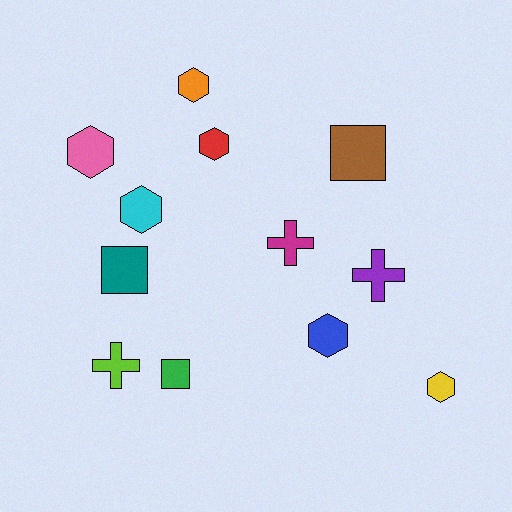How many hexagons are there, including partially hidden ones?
There are 6 hexagons.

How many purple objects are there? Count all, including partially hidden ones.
There is 1 purple object.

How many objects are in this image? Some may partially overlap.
There are 12 objects.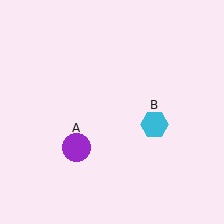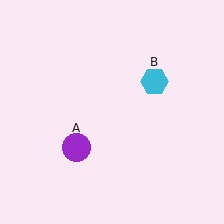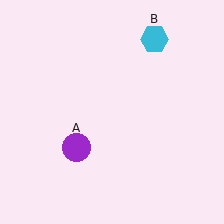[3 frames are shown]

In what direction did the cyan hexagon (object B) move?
The cyan hexagon (object B) moved up.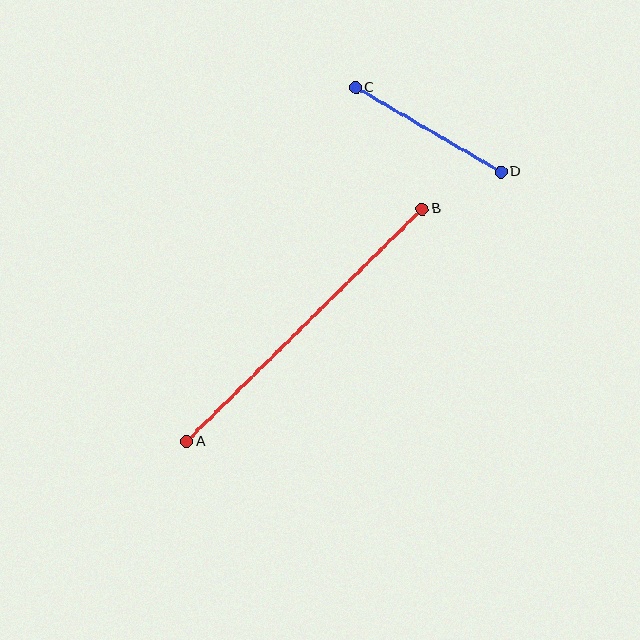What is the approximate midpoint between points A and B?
The midpoint is at approximately (304, 325) pixels.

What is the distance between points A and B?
The distance is approximately 331 pixels.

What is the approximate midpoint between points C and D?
The midpoint is at approximately (428, 130) pixels.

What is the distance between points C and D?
The distance is approximately 169 pixels.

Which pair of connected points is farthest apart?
Points A and B are farthest apart.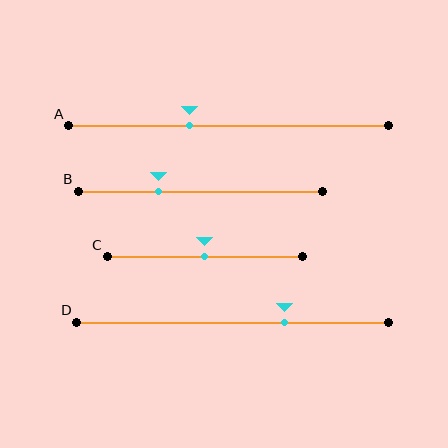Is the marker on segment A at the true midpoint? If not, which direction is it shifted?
No, the marker on segment A is shifted to the left by about 12% of the segment length.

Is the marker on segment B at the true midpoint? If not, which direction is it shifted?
No, the marker on segment B is shifted to the left by about 17% of the segment length.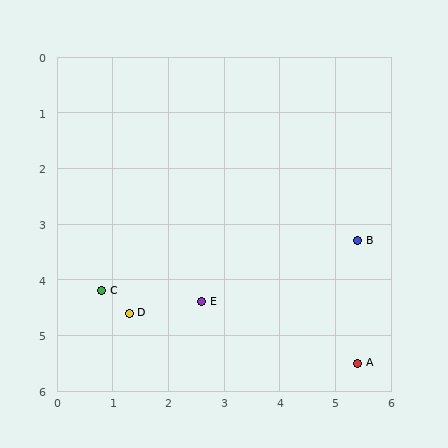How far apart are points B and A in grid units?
Points B and A are about 2.2 grid units apart.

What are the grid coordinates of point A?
Point A is at approximately (5.4, 5.5).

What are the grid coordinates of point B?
Point B is at approximately (5.4, 3.3).